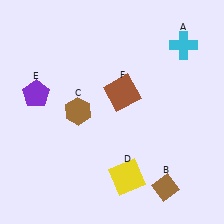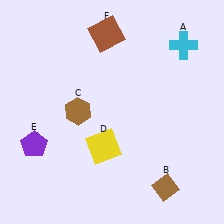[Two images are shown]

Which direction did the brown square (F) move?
The brown square (F) moved up.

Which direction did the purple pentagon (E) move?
The purple pentagon (E) moved down.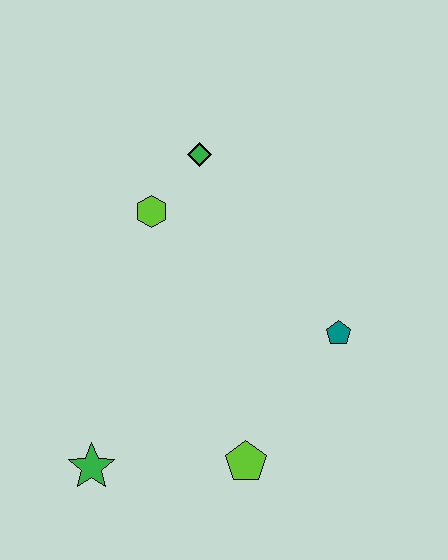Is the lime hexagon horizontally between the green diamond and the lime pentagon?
No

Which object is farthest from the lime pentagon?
The green diamond is farthest from the lime pentagon.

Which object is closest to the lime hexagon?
The green diamond is closest to the lime hexagon.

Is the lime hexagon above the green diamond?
No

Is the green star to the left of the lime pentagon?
Yes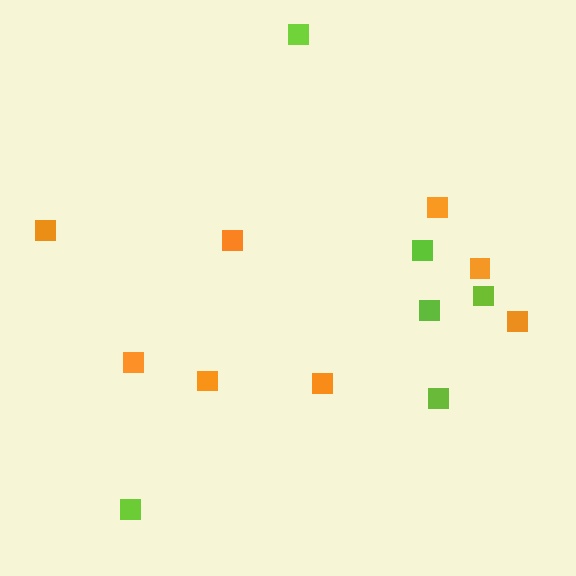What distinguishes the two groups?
There are 2 groups: one group of lime squares (6) and one group of orange squares (8).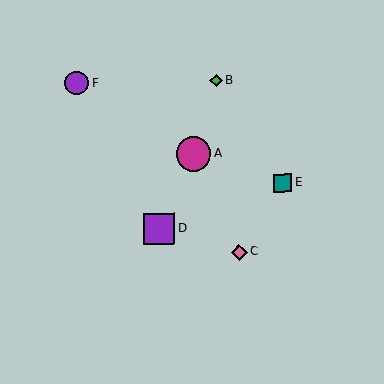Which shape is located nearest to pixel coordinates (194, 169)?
The magenta circle (labeled A) at (193, 154) is nearest to that location.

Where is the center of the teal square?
The center of the teal square is at (282, 183).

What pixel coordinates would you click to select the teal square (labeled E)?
Click at (282, 183) to select the teal square E.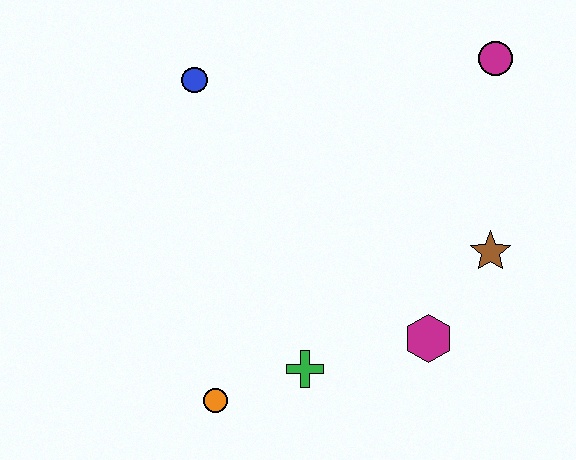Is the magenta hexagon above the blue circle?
No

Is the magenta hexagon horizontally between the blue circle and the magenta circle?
Yes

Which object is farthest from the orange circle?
The magenta circle is farthest from the orange circle.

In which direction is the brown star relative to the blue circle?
The brown star is to the right of the blue circle.